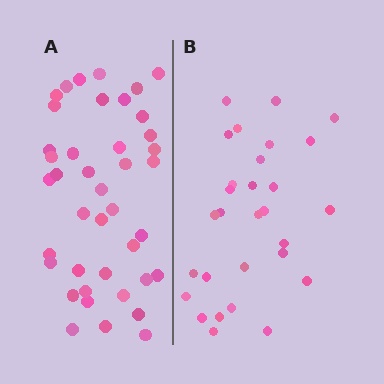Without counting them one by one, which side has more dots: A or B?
Region A (the left region) has more dots.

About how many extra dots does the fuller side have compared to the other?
Region A has roughly 12 or so more dots than region B.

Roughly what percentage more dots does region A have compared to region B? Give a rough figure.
About 40% more.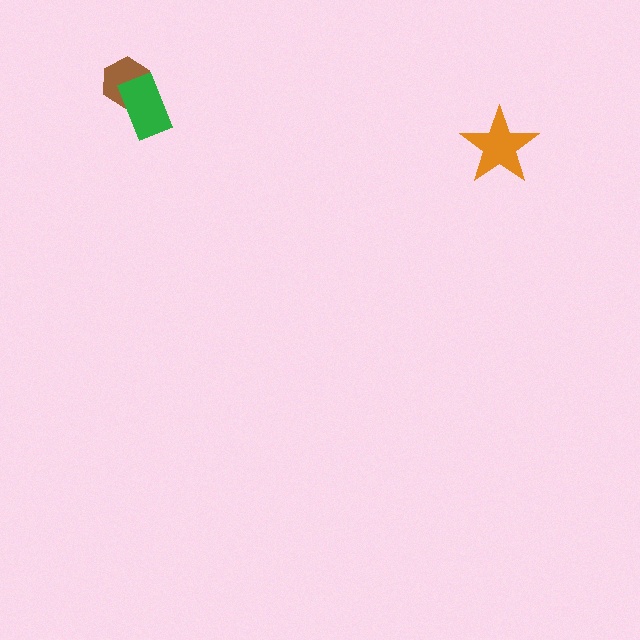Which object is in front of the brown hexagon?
The green rectangle is in front of the brown hexagon.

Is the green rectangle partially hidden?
No, no other shape covers it.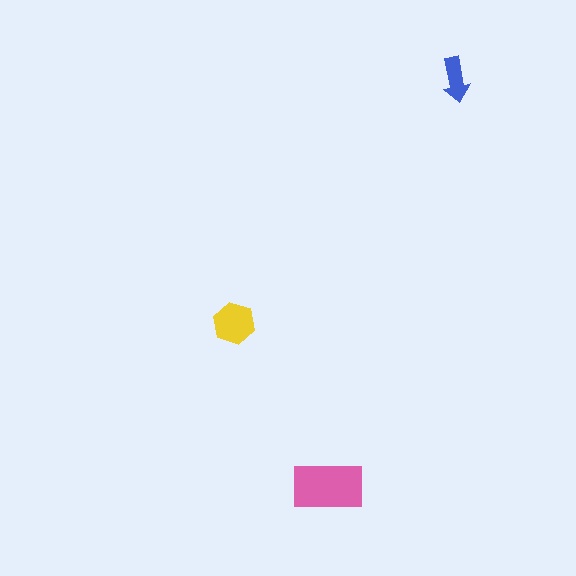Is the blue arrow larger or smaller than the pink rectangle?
Smaller.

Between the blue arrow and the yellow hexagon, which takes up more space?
The yellow hexagon.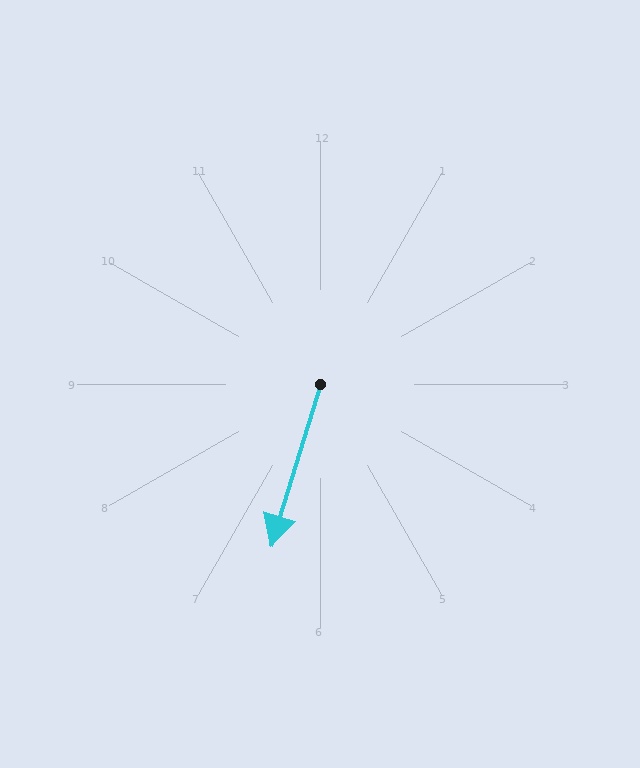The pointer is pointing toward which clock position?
Roughly 7 o'clock.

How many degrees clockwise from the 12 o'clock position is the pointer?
Approximately 197 degrees.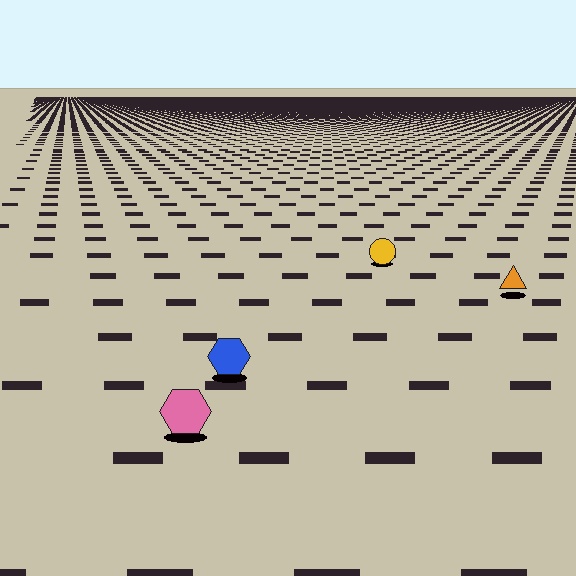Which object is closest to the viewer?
The pink hexagon is closest. The texture marks near it are larger and more spread out.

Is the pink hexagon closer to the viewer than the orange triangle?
Yes. The pink hexagon is closer — you can tell from the texture gradient: the ground texture is coarser near it.